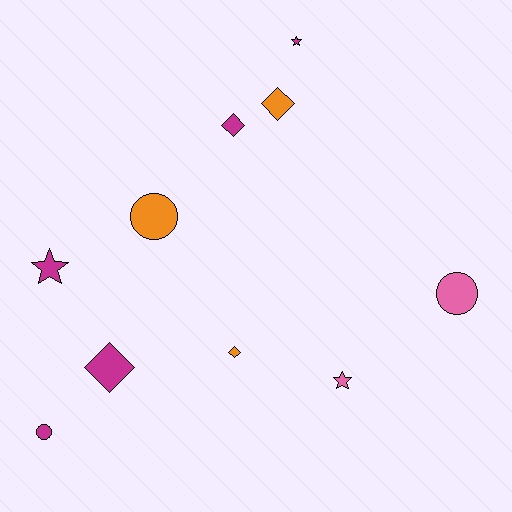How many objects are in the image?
There are 10 objects.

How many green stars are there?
There are no green stars.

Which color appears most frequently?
Magenta, with 5 objects.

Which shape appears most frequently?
Diamond, with 4 objects.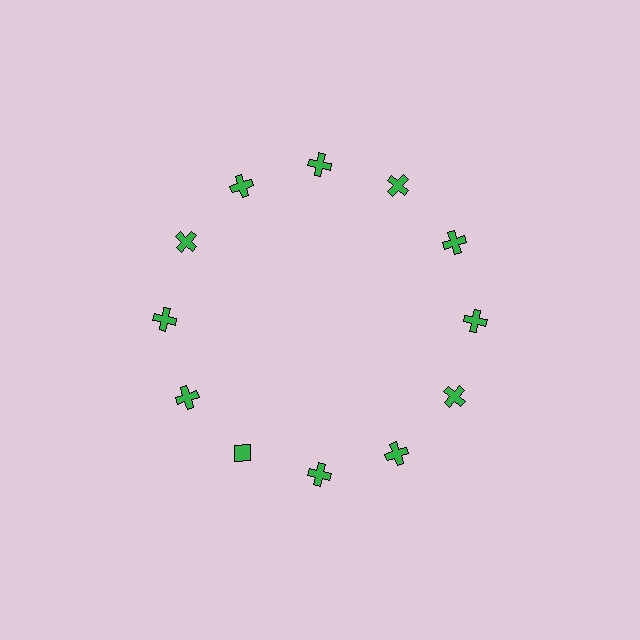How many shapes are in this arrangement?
There are 12 shapes arranged in a ring pattern.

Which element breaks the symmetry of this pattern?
The green diamond at roughly the 7 o'clock position breaks the symmetry. All other shapes are green crosses.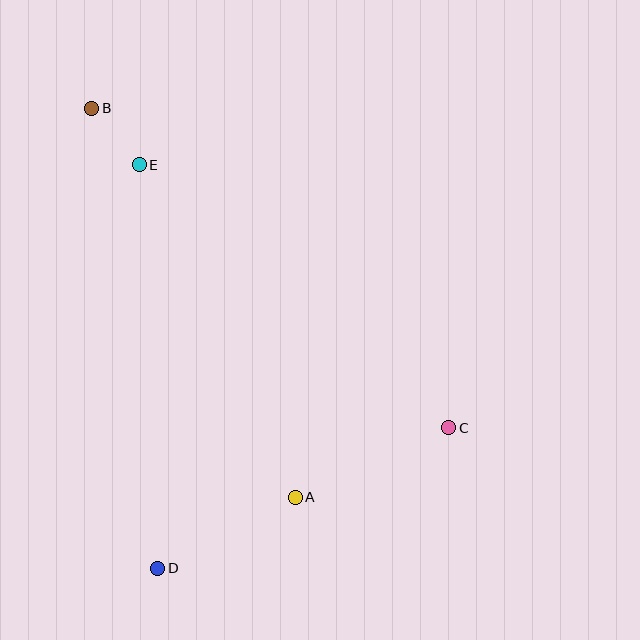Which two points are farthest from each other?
Points B and C are farthest from each other.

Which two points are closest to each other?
Points B and E are closest to each other.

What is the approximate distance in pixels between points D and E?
The distance between D and E is approximately 404 pixels.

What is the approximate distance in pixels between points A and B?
The distance between A and B is approximately 439 pixels.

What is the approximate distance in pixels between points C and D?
The distance between C and D is approximately 323 pixels.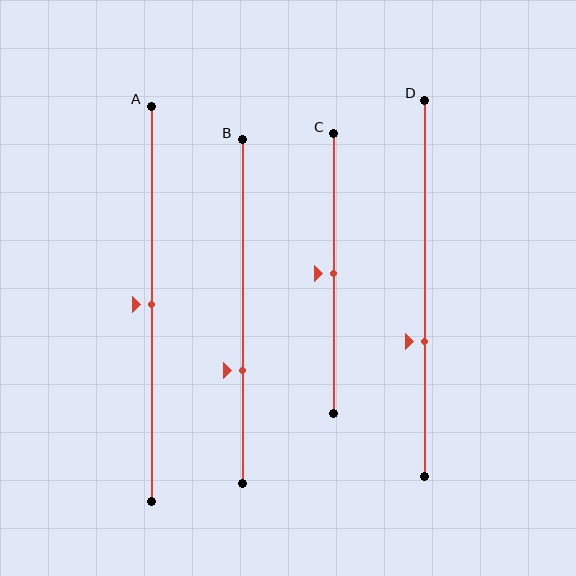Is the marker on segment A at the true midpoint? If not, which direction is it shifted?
Yes, the marker on segment A is at the true midpoint.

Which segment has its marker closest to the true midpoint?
Segment A has its marker closest to the true midpoint.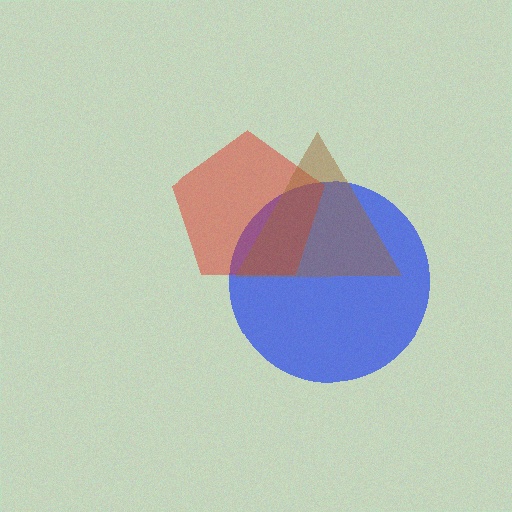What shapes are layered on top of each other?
The layered shapes are: a blue circle, a red pentagon, a brown triangle.